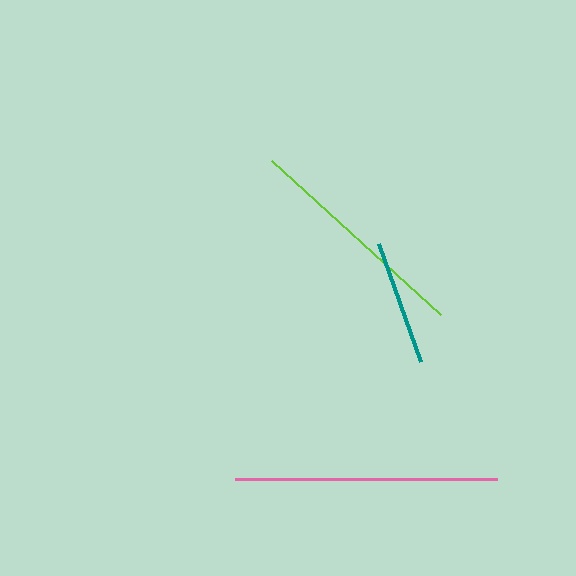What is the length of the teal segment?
The teal segment is approximately 125 pixels long.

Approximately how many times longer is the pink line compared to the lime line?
The pink line is approximately 1.1 times the length of the lime line.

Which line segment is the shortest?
The teal line is the shortest at approximately 125 pixels.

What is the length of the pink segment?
The pink segment is approximately 262 pixels long.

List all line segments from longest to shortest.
From longest to shortest: pink, lime, teal.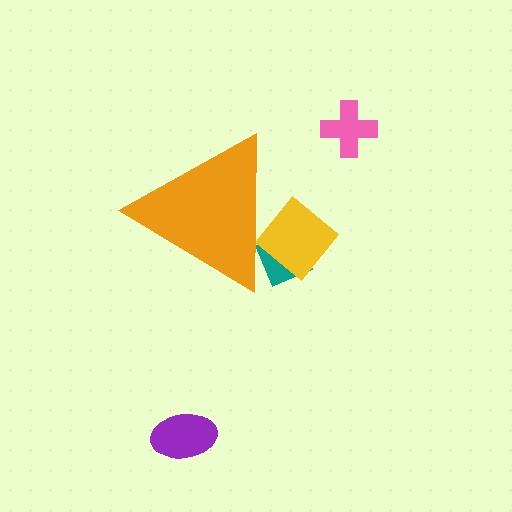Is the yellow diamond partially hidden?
Yes, the yellow diamond is partially hidden behind the orange triangle.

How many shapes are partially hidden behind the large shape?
2 shapes are partially hidden.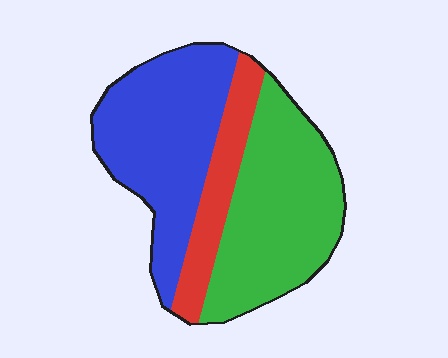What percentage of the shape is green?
Green covers 42% of the shape.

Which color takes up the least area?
Red, at roughly 15%.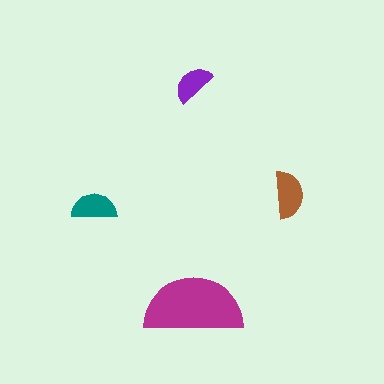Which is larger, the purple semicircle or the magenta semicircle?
The magenta one.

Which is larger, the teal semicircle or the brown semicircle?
The brown one.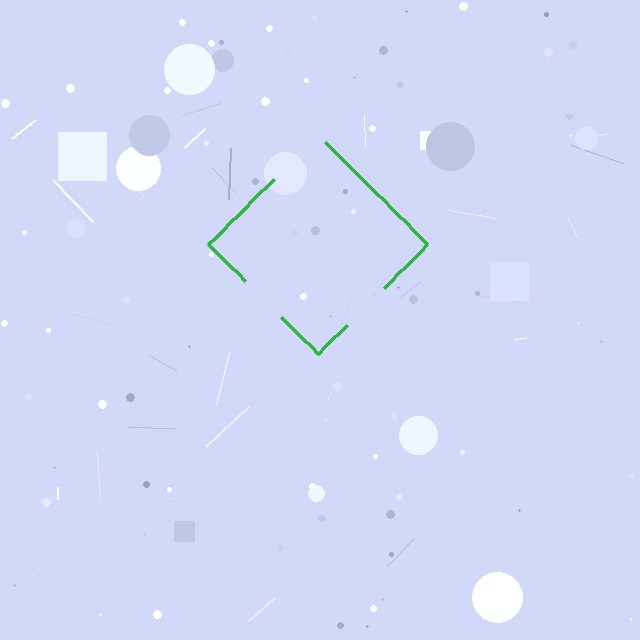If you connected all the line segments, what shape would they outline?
They would outline a diamond.